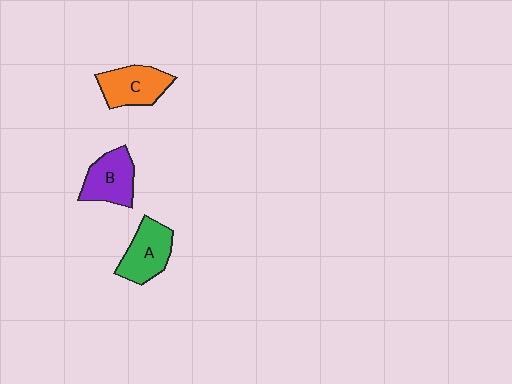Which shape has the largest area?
Shape A (green).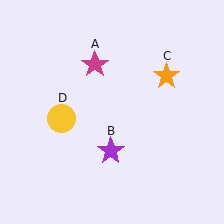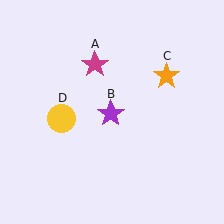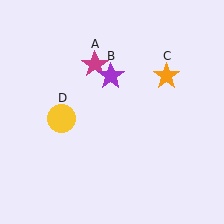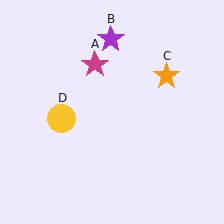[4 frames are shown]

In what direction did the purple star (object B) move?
The purple star (object B) moved up.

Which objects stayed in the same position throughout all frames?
Magenta star (object A) and orange star (object C) and yellow circle (object D) remained stationary.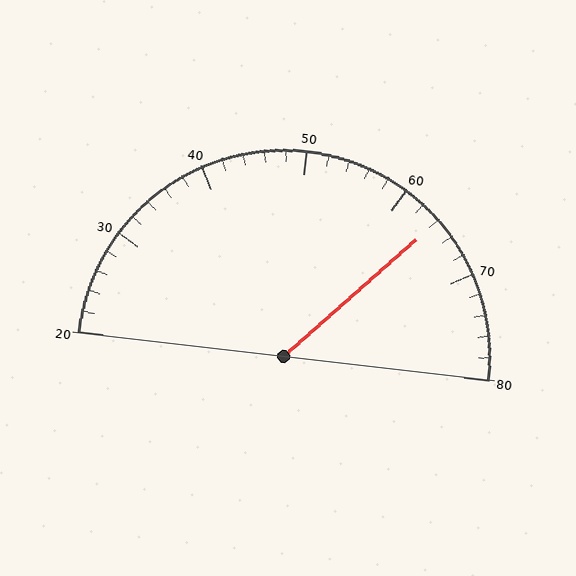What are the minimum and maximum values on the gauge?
The gauge ranges from 20 to 80.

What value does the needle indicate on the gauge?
The needle indicates approximately 64.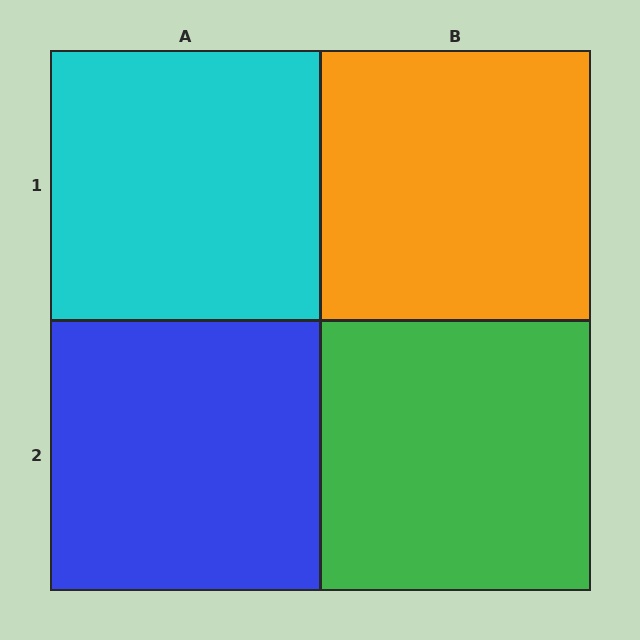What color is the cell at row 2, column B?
Green.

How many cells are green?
1 cell is green.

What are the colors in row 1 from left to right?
Cyan, orange.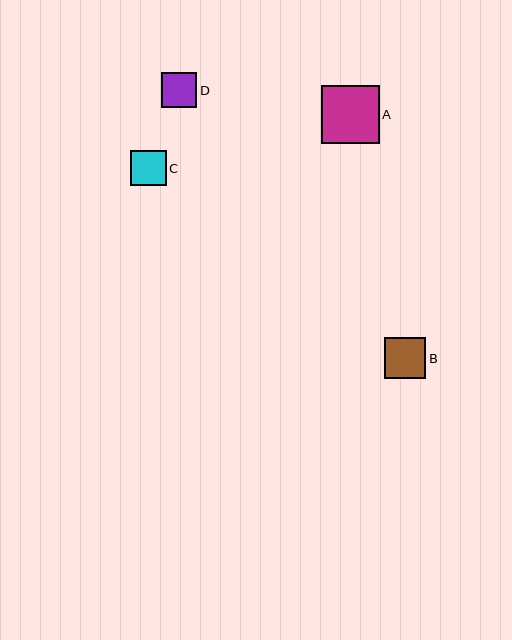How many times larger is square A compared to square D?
Square A is approximately 1.7 times the size of square D.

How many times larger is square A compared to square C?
Square A is approximately 1.7 times the size of square C.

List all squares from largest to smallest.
From largest to smallest: A, B, C, D.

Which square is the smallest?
Square D is the smallest with a size of approximately 35 pixels.